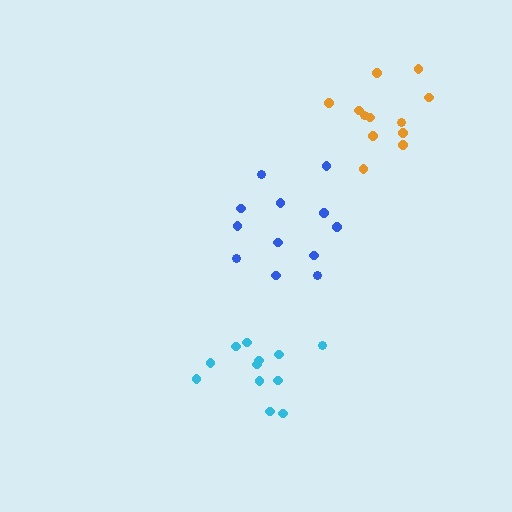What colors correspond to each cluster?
The clusters are colored: blue, cyan, orange.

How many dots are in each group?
Group 1: 12 dots, Group 2: 12 dots, Group 3: 12 dots (36 total).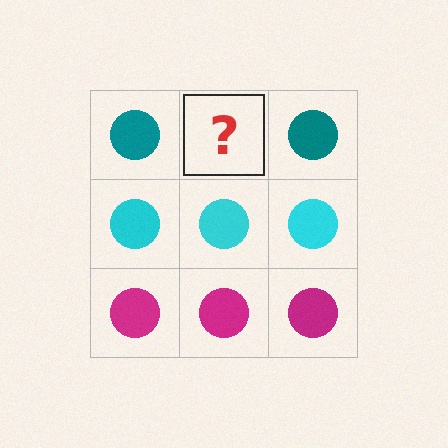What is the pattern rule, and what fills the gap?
The rule is that each row has a consistent color. The gap should be filled with a teal circle.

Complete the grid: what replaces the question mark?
The question mark should be replaced with a teal circle.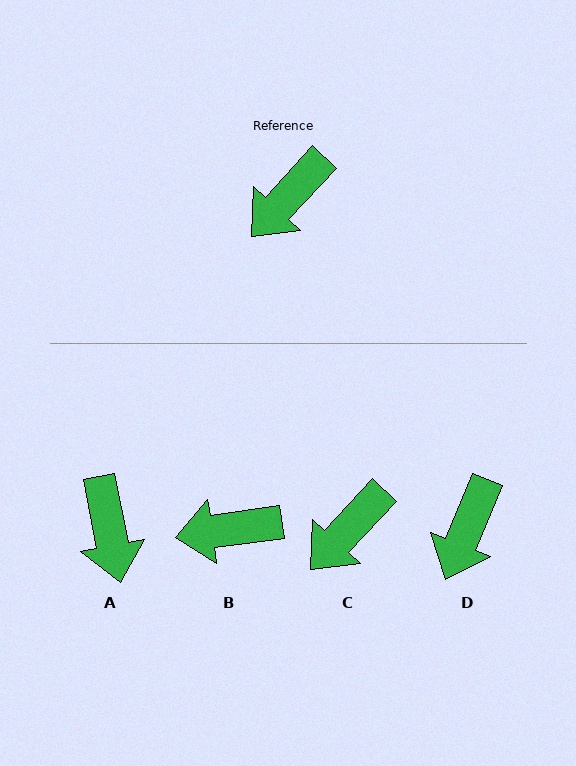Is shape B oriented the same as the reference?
No, it is off by about 39 degrees.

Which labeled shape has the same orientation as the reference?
C.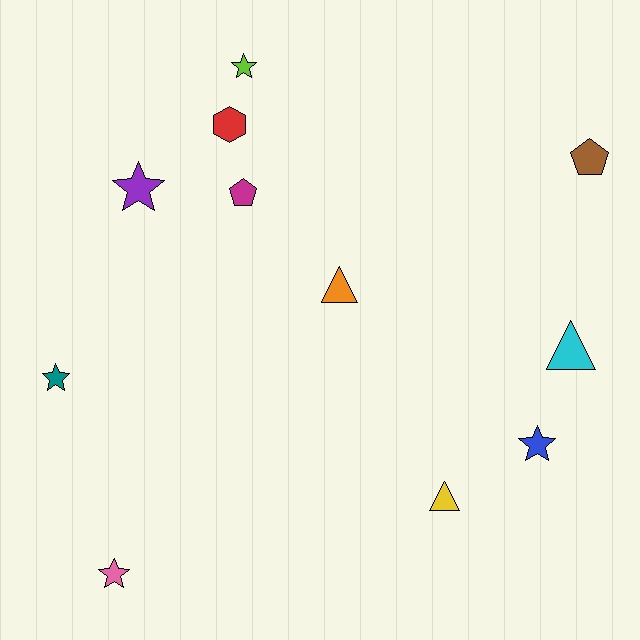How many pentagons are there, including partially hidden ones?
There are 2 pentagons.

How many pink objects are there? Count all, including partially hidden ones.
There is 1 pink object.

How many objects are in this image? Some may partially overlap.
There are 11 objects.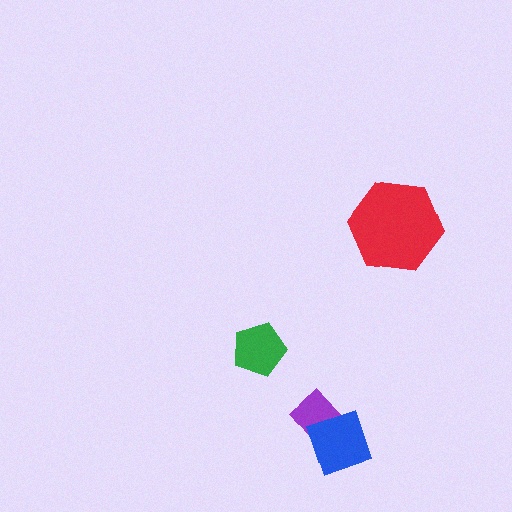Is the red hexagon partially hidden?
No, no other shape covers it.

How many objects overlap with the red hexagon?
0 objects overlap with the red hexagon.